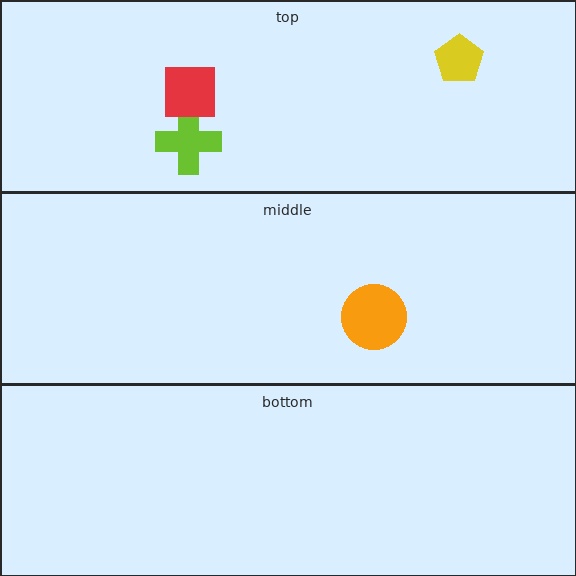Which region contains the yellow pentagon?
The top region.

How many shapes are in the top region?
3.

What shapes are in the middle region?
The orange circle.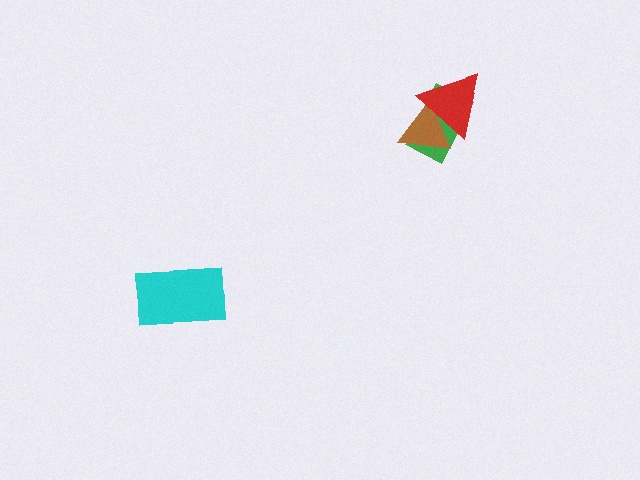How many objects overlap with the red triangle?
2 objects overlap with the red triangle.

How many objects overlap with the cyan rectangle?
0 objects overlap with the cyan rectangle.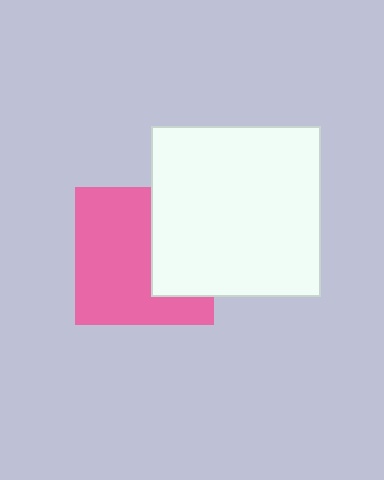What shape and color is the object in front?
The object in front is a white square.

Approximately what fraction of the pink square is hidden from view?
Roughly 36% of the pink square is hidden behind the white square.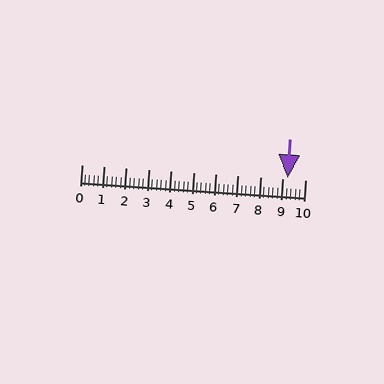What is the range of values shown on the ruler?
The ruler shows values from 0 to 10.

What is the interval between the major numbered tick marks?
The major tick marks are spaced 1 units apart.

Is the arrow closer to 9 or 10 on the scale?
The arrow is closer to 9.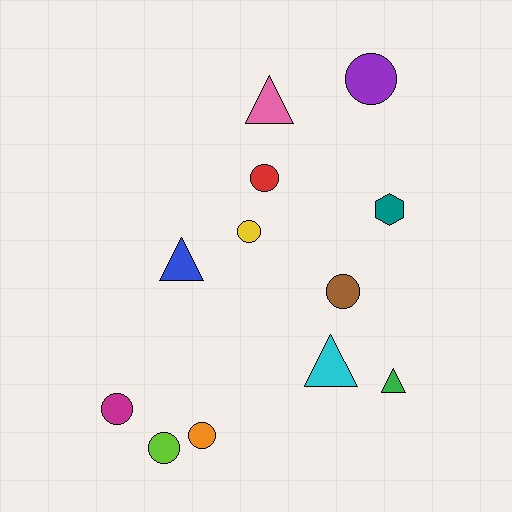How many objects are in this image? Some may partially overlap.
There are 12 objects.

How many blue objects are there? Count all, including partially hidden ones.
There is 1 blue object.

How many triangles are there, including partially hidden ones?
There are 4 triangles.